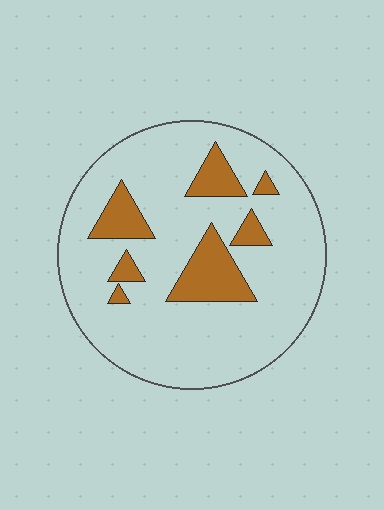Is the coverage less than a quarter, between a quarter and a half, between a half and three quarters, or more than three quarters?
Less than a quarter.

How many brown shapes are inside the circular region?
7.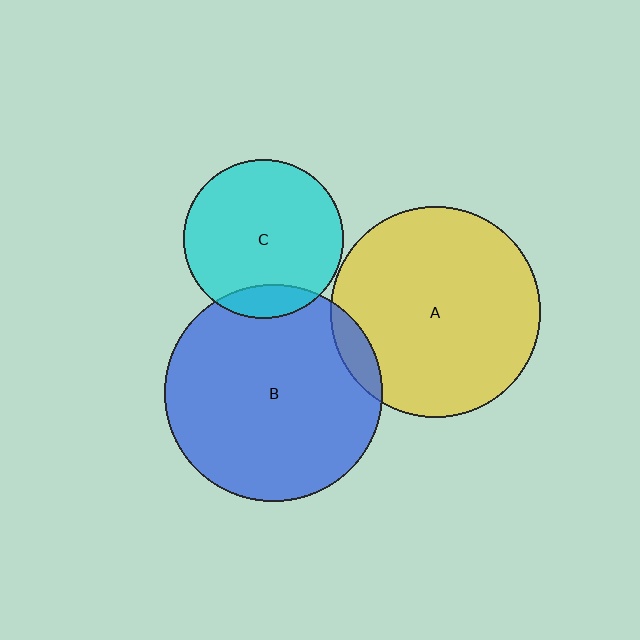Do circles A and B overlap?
Yes.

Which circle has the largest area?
Circle B (blue).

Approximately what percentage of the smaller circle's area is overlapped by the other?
Approximately 5%.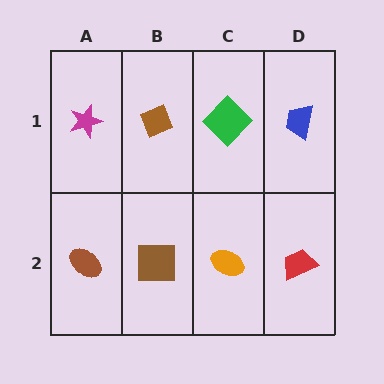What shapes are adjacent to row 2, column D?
A blue trapezoid (row 1, column D), an orange ellipse (row 2, column C).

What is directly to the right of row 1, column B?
A green diamond.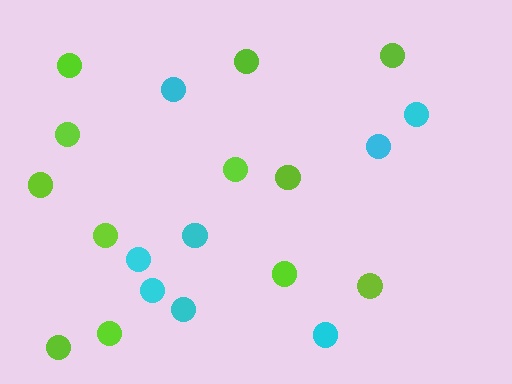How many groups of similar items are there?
There are 2 groups: one group of cyan circles (8) and one group of lime circles (12).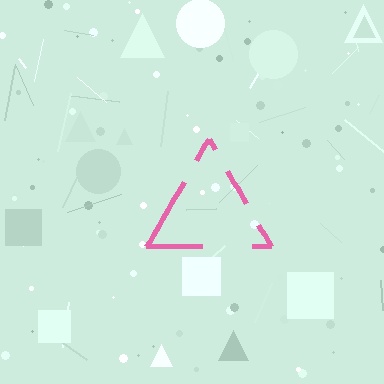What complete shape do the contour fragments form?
The contour fragments form a triangle.